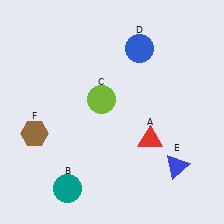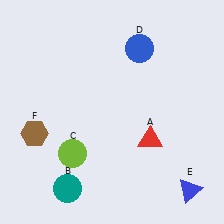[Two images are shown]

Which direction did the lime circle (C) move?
The lime circle (C) moved down.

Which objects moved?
The objects that moved are: the lime circle (C), the blue triangle (E).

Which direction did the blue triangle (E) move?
The blue triangle (E) moved down.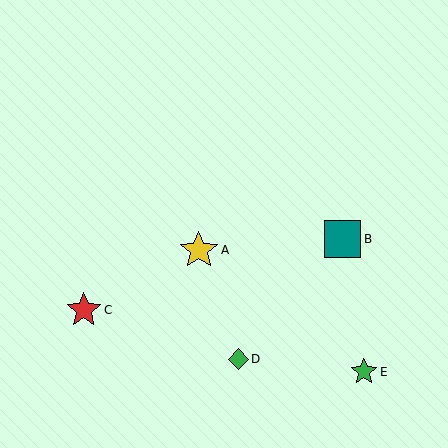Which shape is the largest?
The yellow star (labeled A) is the largest.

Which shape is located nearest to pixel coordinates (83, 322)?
The red star (labeled C) at (84, 310) is nearest to that location.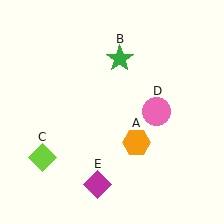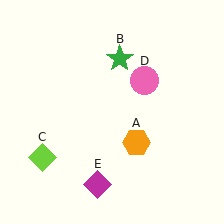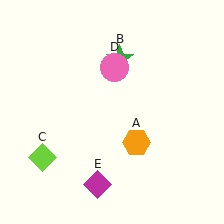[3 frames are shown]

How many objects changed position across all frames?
1 object changed position: pink circle (object D).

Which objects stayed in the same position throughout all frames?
Orange hexagon (object A) and green star (object B) and lime diamond (object C) and magenta diamond (object E) remained stationary.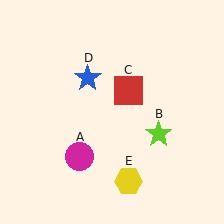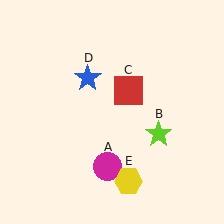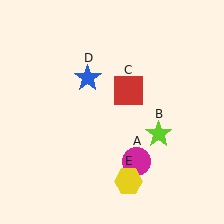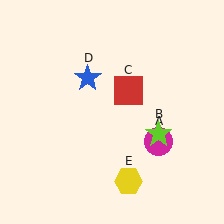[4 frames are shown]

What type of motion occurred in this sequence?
The magenta circle (object A) rotated counterclockwise around the center of the scene.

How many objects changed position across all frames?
1 object changed position: magenta circle (object A).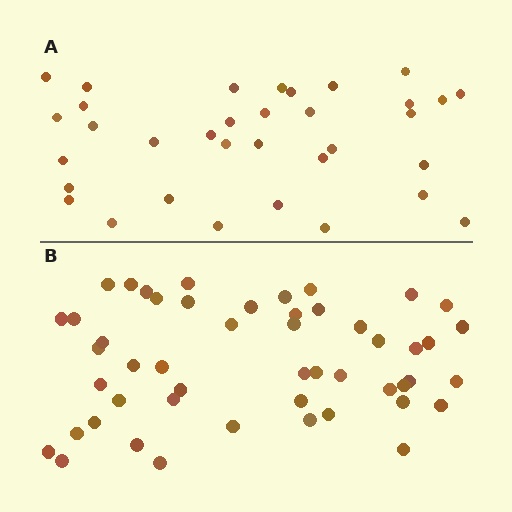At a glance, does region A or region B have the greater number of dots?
Region B (the bottom region) has more dots.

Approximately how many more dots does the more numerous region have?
Region B has approximately 15 more dots than region A.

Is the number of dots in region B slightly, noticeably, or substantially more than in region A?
Region B has substantially more. The ratio is roughly 1.5 to 1.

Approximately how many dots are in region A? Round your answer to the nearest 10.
About 30 dots. (The exact count is 34, which rounds to 30.)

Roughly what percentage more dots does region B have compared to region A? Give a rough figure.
About 45% more.